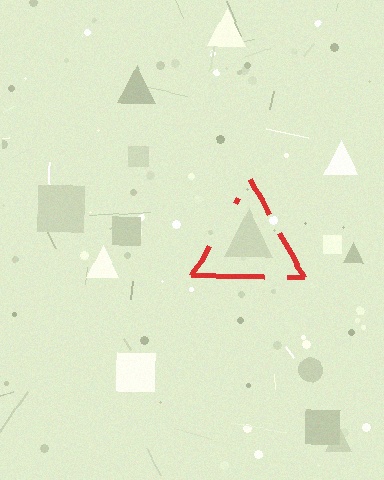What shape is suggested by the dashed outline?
The dashed outline suggests a triangle.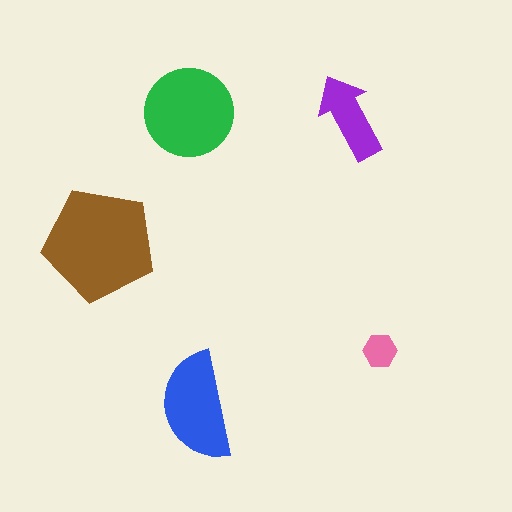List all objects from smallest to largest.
The pink hexagon, the purple arrow, the blue semicircle, the green circle, the brown pentagon.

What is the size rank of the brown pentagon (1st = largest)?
1st.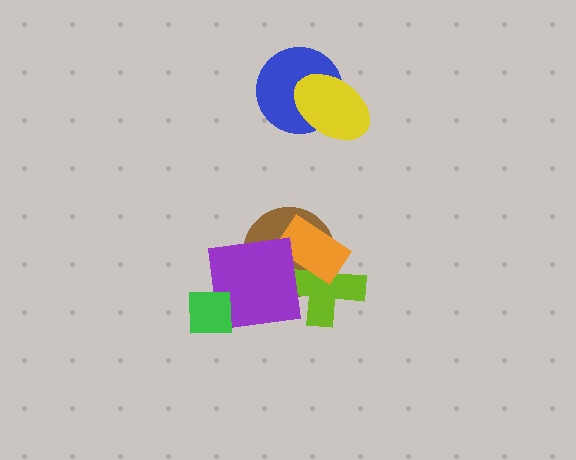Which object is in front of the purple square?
The green square is in front of the purple square.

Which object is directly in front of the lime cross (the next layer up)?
The orange rectangle is directly in front of the lime cross.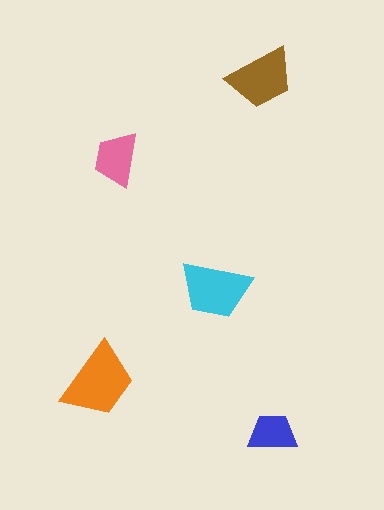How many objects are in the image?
There are 5 objects in the image.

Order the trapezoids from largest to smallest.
the orange one, the cyan one, the brown one, the pink one, the blue one.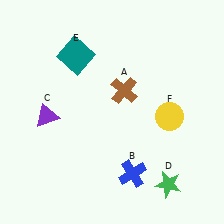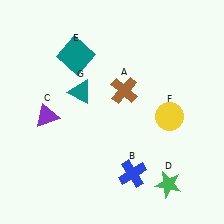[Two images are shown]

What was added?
A teal triangle (G) was added in Image 2.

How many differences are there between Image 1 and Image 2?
There is 1 difference between the two images.